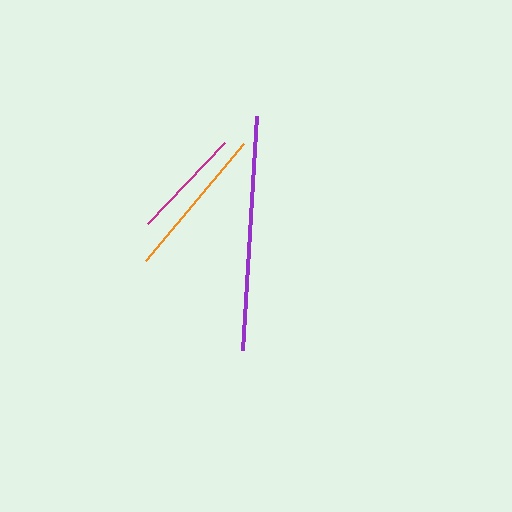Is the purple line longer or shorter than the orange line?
The purple line is longer than the orange line.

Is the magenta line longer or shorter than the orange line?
The orange line is longer than the magenta line.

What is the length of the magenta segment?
The magenta segment is approximately 112 pixels long.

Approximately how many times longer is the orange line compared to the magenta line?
The orange line is approximately 1.4 times the length of the magenta line.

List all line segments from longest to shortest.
From longest to shortest: purple, orange, magenta.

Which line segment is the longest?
The purple line is the longest at approximately 234 pixels.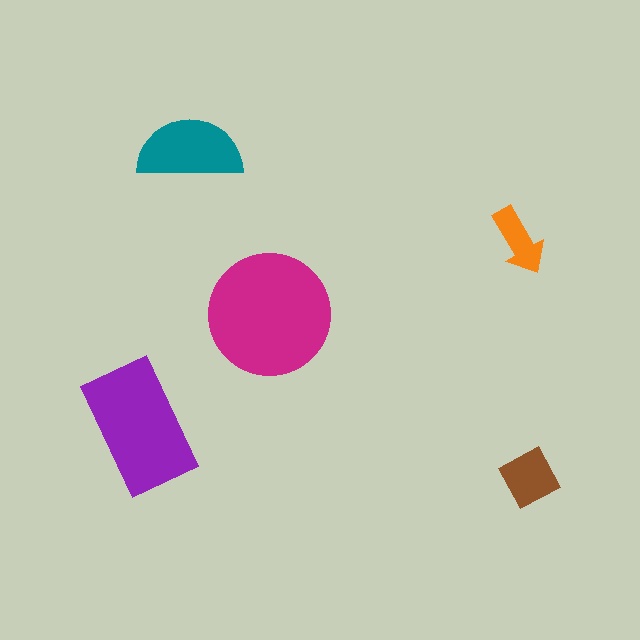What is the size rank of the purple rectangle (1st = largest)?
2nd.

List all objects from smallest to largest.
The orange arrow, the brown diamond, the teal semicircle, the purple rectangle, the magenta circle.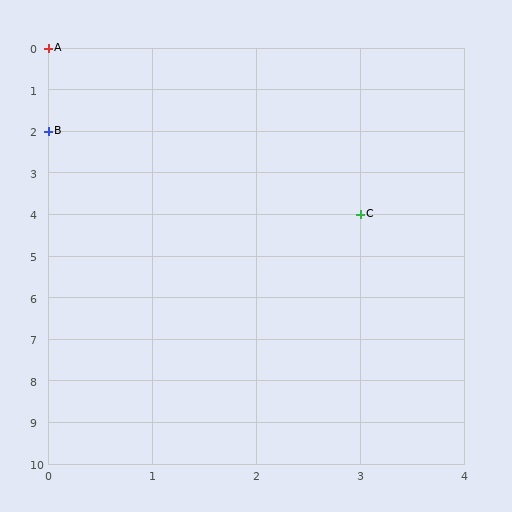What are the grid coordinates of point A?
Point A is at grid coordinates (0, 0).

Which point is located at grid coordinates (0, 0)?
Point A is at (0, 0).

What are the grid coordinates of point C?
Point C is at grid coordinates (3, 4).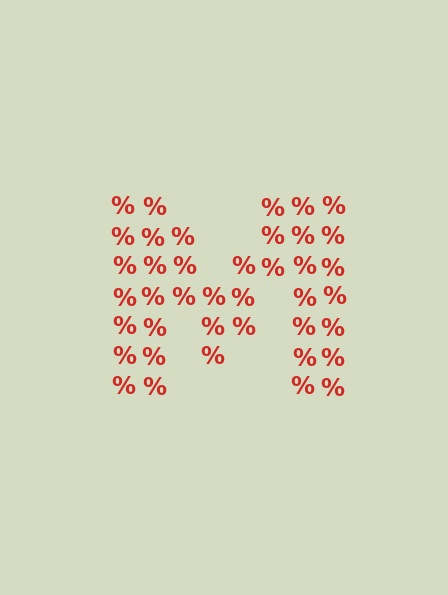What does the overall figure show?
The overall figure shows the letter M.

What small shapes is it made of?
It is made of small percent signs.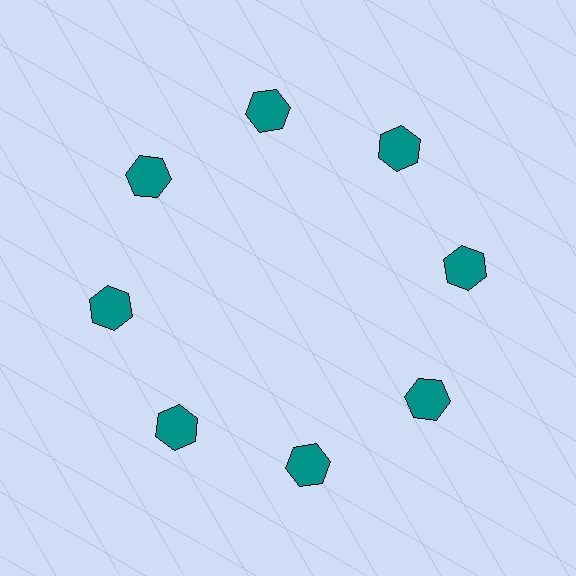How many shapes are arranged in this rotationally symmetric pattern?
There are 8 shapes, arranged in 8 groups of 1.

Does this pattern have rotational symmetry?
Yes, this pattern has 8-fold rotational symmetry. It looks the same after rotating 45 degrees around the center.